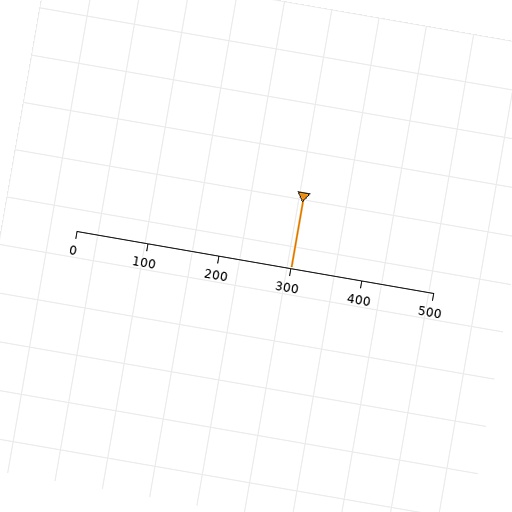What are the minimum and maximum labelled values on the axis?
The axis runs from 0 to 500.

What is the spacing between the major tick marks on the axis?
The major ticks are spaced 100 apart.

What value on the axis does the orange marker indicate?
The marker indicates approximately 300.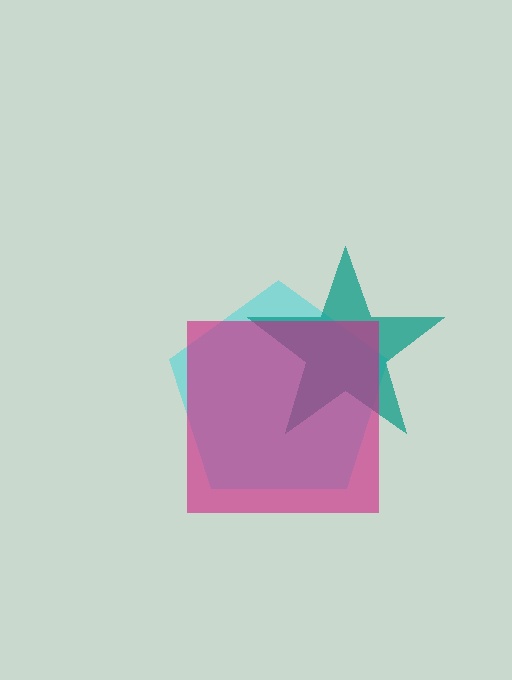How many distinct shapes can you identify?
There are 3 distinct shapes: a cyan pentagon, a teal star, a magenta square.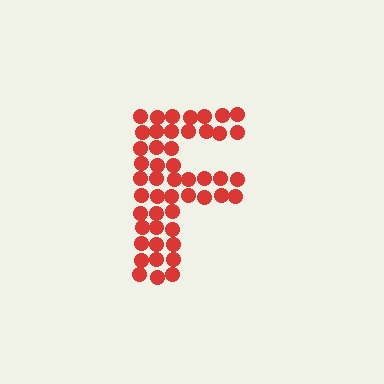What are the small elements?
The small elements are circles.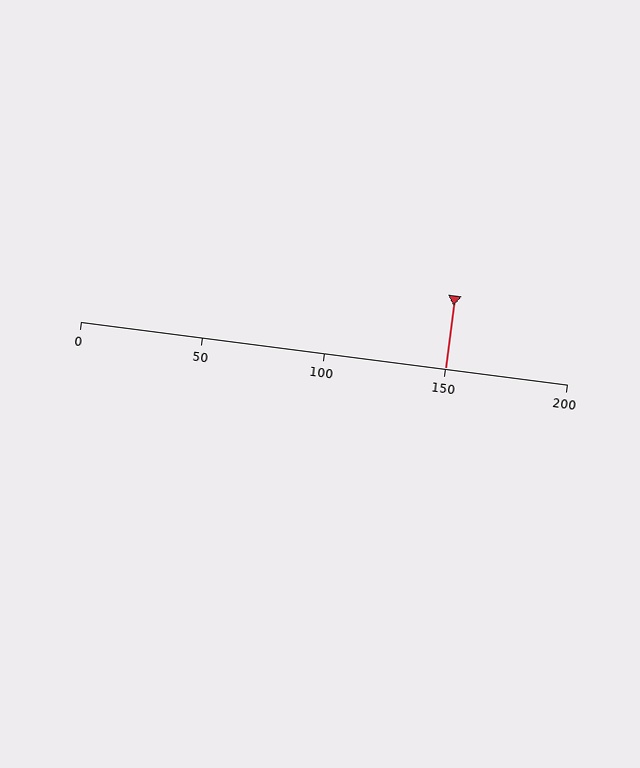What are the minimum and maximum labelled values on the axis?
The axis runs from 0 to 200.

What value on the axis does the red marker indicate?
The marker indicates approximately 150.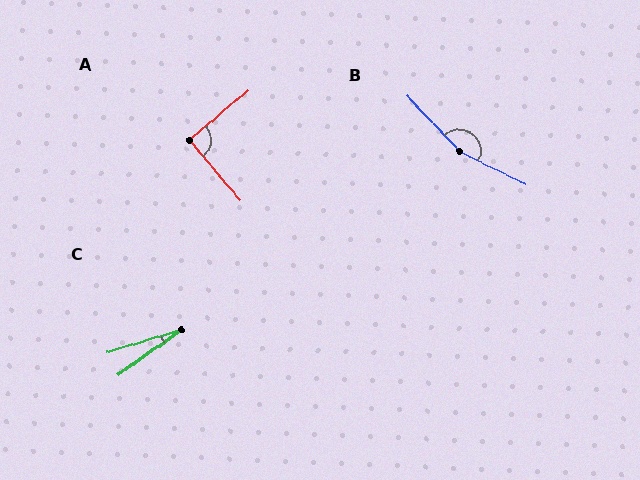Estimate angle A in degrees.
Approximately 90 degrees.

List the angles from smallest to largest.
C (19°), A (90°), B (159°).